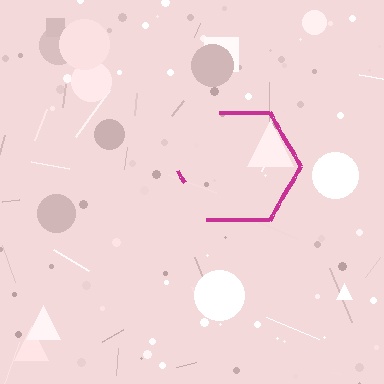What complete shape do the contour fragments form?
The contour fragments form a hexagon.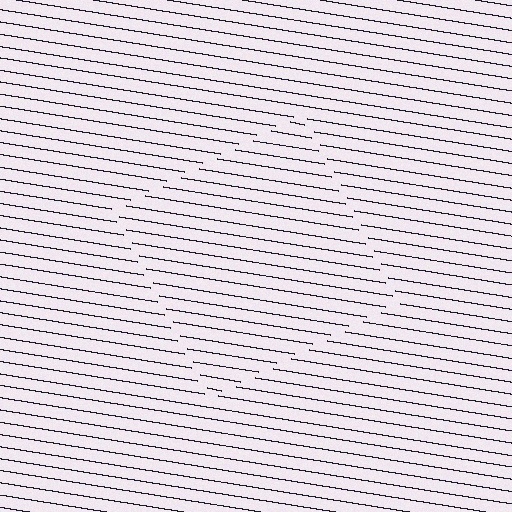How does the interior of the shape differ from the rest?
The interior of the shape contains the same grating, shifted by half a period — the contour is defined by the phase discontinuity where line-ends from the inner and outer gratings abut.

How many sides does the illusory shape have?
4 sides — the line-ends trace a square.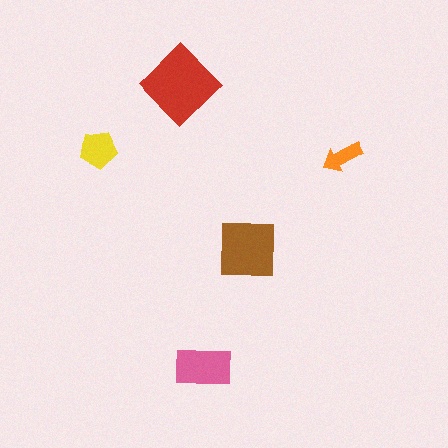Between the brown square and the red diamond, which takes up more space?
The red diamond.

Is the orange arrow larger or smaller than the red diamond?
Smaller.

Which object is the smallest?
The orange arrow.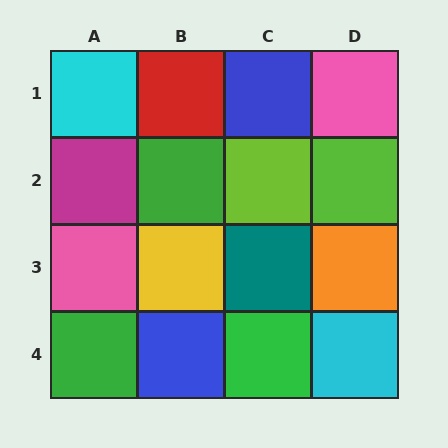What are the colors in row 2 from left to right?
Magenta, green, lime, lime.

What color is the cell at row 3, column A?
Pink.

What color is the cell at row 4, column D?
Cyan.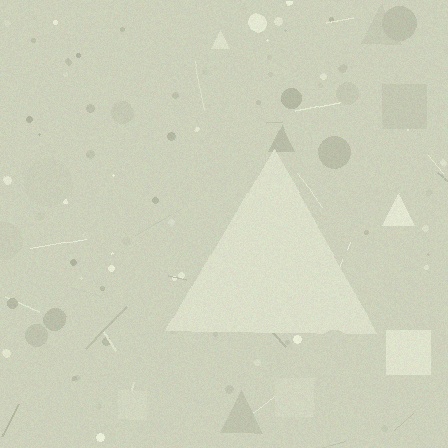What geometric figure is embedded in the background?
A triangle is embedded in the background.